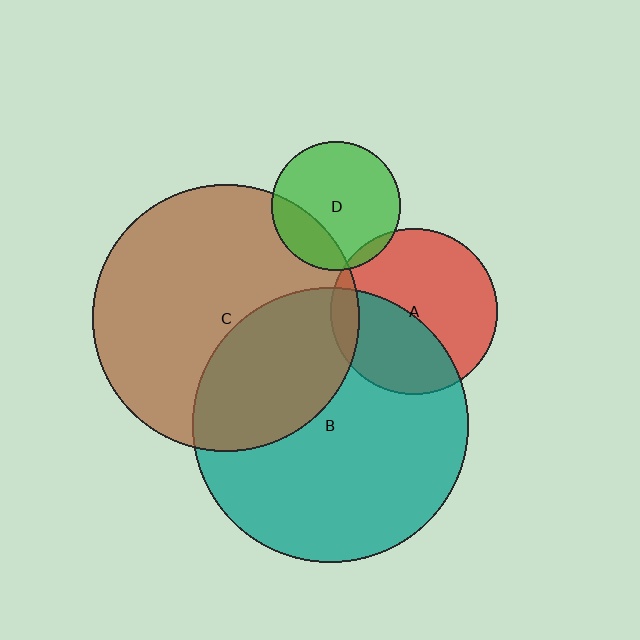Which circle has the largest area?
Circle B (teal).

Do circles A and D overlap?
Yes.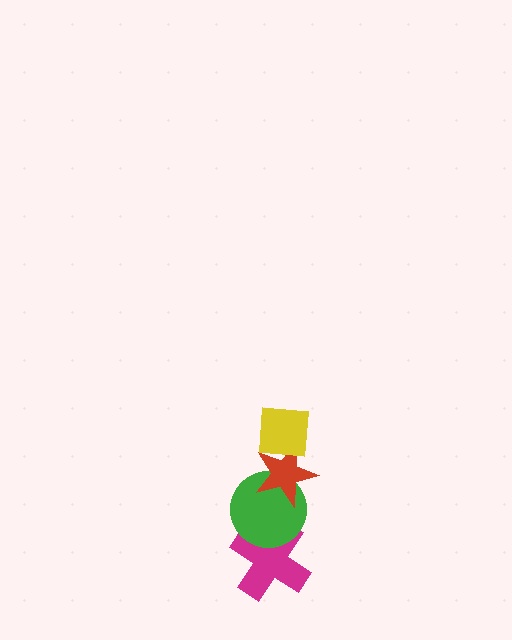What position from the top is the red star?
The red star is 2nd from the top.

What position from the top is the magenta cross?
The magenta cross is 4th from the top.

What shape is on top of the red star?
The yellow square is on top of the red star.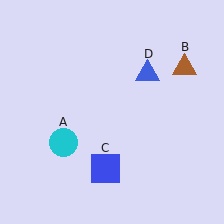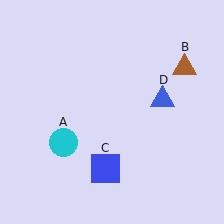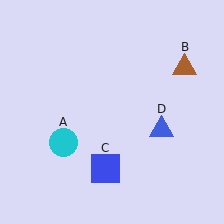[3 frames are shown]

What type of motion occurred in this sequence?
The blue triangle (object D) rotated clockwise around the center of the scene.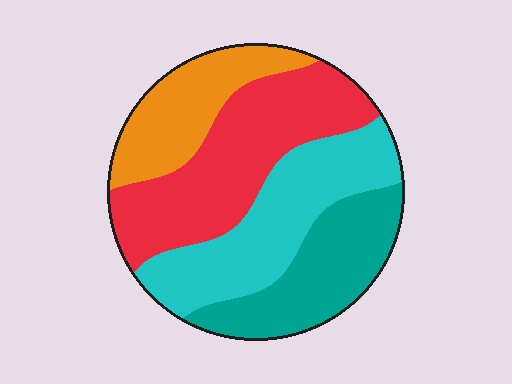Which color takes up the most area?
Red, at roughly 35%.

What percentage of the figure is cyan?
Cyan takes up between a quarter and a half of the figure.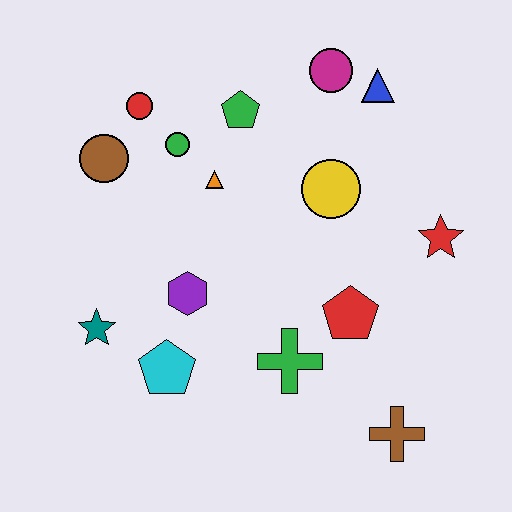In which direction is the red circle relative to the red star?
The red circle is to the left of the red star.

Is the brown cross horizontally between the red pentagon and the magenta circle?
No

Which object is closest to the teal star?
The cyan pentagon is closest to the teal star.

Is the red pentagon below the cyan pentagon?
No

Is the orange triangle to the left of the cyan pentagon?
No